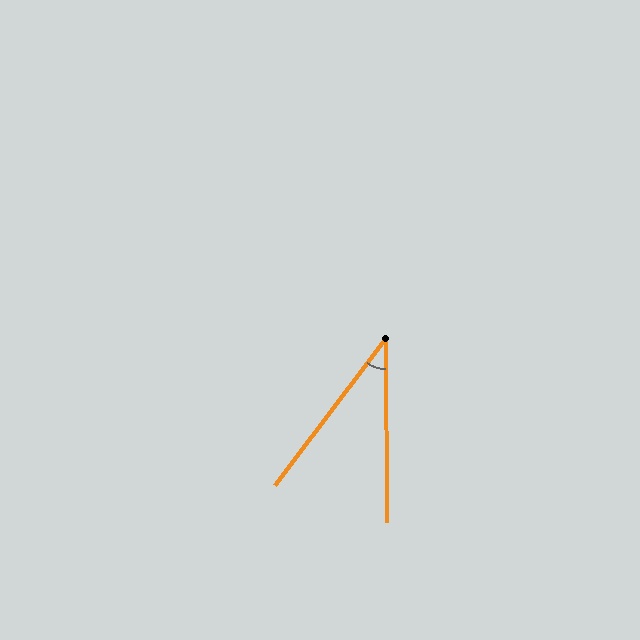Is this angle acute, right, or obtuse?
It is acute.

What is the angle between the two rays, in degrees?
Approximately 37 degrees.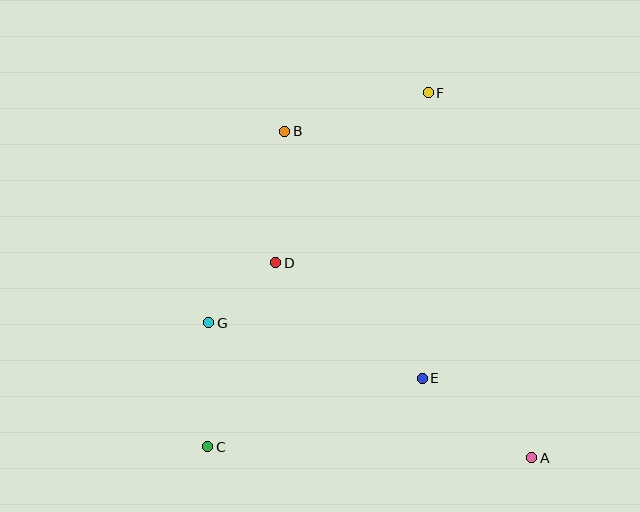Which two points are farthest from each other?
Points C and F are farthest from each other.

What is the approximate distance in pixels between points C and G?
The distance between C and G is approximately 124 pixels.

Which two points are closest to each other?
Points D and G are closest to each other.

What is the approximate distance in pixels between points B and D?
The distance between B and D is approximately 132 pixels.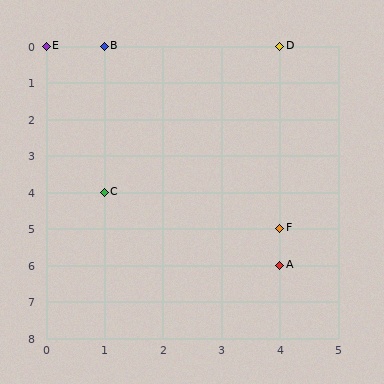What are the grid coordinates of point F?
Point F is at grid coordinates (4, 5).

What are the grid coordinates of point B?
Point B is at grid coordinates (1, 0).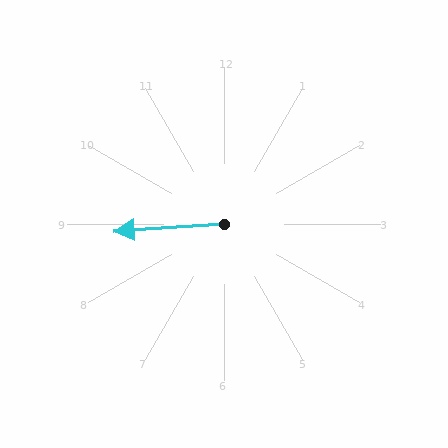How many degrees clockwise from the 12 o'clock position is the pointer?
Approximately 266 degrees.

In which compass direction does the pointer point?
West.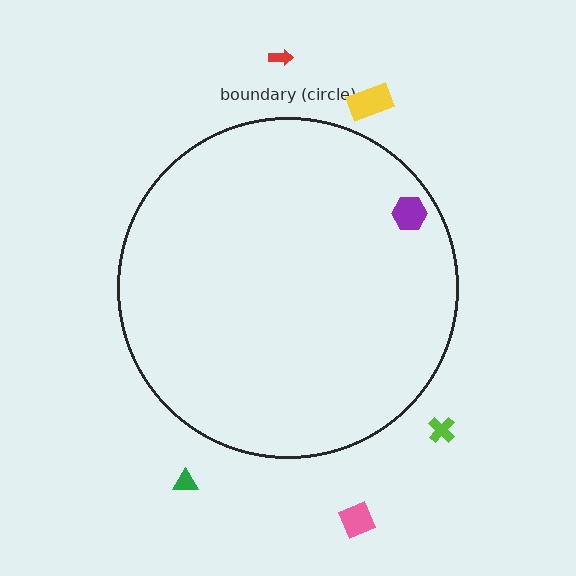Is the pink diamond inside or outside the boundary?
Outside.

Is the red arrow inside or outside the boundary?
Outside.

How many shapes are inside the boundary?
1 inside, 5 outside.